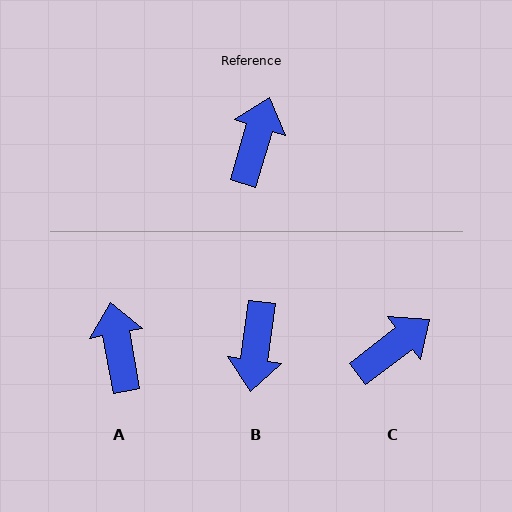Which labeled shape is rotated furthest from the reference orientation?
B, about 170 degrees away.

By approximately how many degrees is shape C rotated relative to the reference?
Approximately 36 degrees clockwise.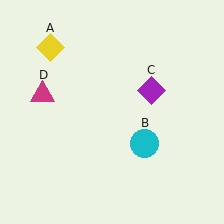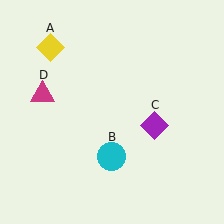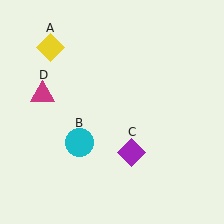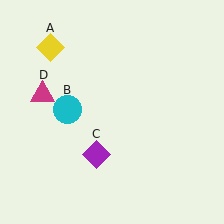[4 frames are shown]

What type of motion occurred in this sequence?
The cyan circle (object B), purple diamond (object C) rotated clockwise around the center of the scene.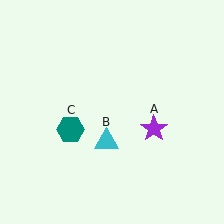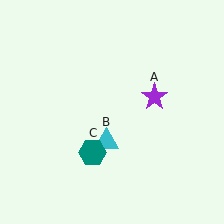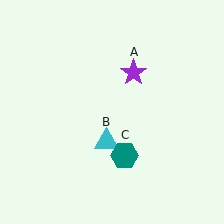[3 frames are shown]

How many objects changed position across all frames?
2 objects changed position: purple star (object A), teal hexagon (object C).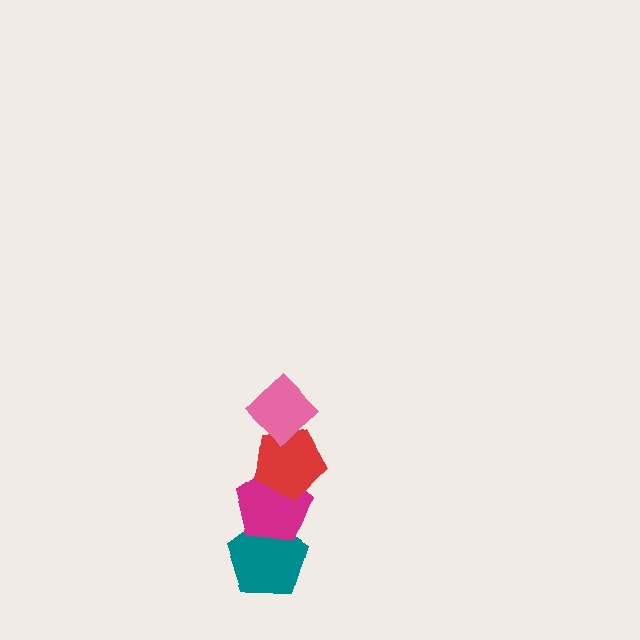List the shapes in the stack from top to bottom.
From top to bottom: the pink diamond, the red pentagon, the magenta pentagon, the teal pentagon.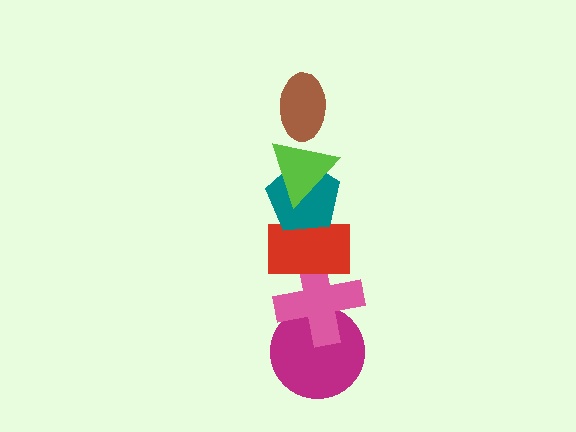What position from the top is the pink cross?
The pink cross is 5th from the top.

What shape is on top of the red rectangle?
The teal pentagon is on top of the red rectangle.